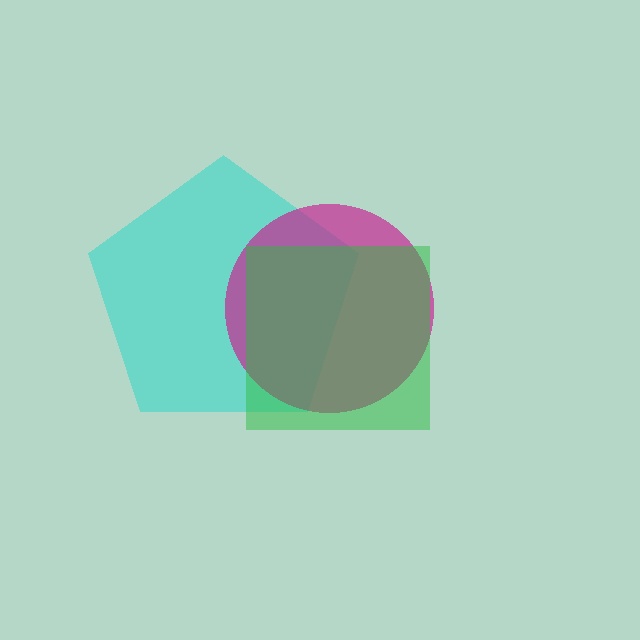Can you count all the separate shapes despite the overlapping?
Yes, there are 3 separate shapes.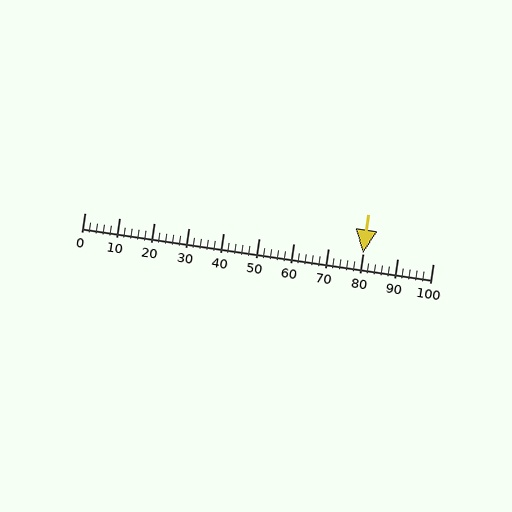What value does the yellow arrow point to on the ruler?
The yellow arrow points to approximately 80.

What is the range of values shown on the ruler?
The ruler shows values from 0 to 100.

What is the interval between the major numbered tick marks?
The major tick marks are spaced 10 units apart.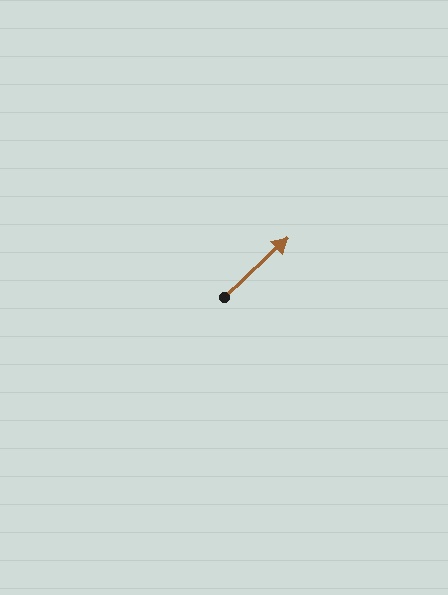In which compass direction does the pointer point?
Northeast.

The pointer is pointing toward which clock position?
Roughly 2 o'clock.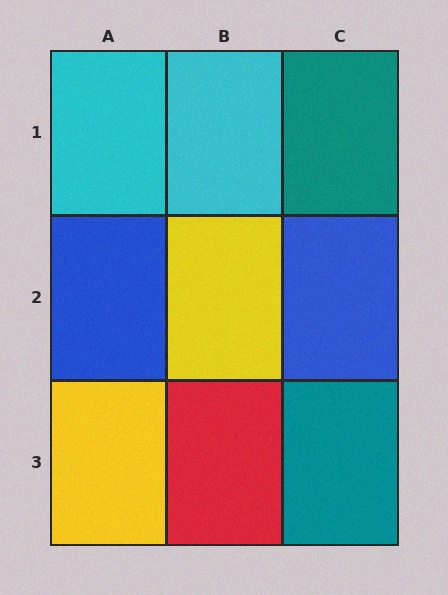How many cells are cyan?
2 cells are cyan.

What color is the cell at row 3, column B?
Red.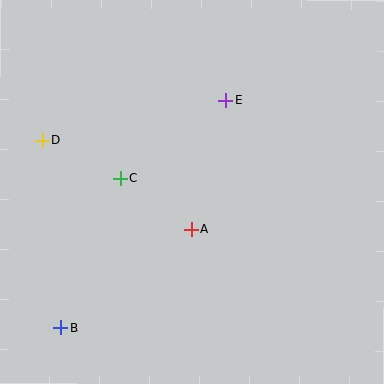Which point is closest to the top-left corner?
Point D is closest to the top-left corner.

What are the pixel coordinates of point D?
Point D is at (43, 140).